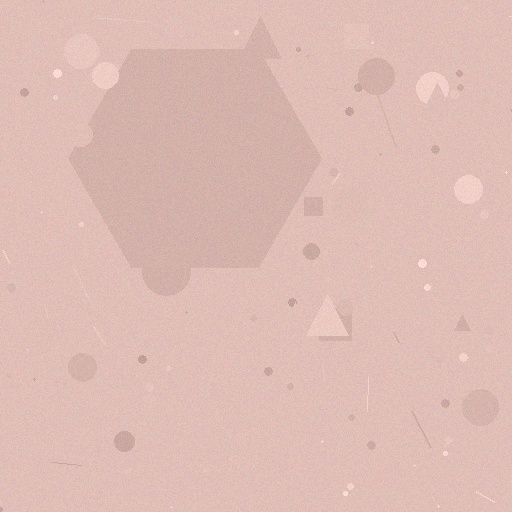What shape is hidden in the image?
A hexagon is hidden in the image.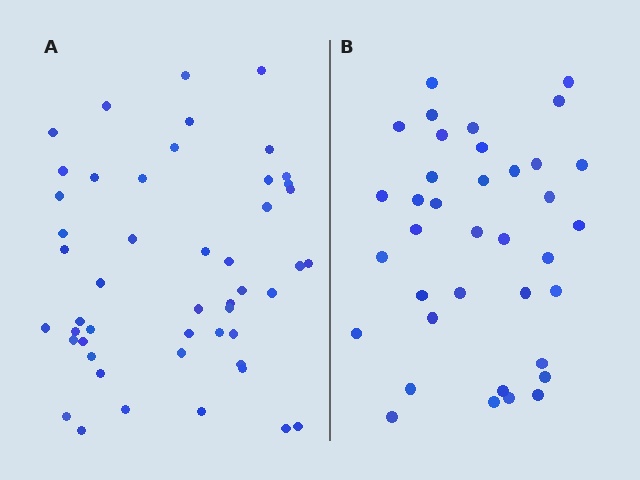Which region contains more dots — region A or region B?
Region A (the left region) has more dots.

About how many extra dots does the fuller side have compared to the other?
Region A has roughly 12 or so more dots than region B.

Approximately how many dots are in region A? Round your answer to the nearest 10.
About 50 dots. (The exact count is 49, which rounds to 50.)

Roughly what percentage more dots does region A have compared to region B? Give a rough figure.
About 30% more.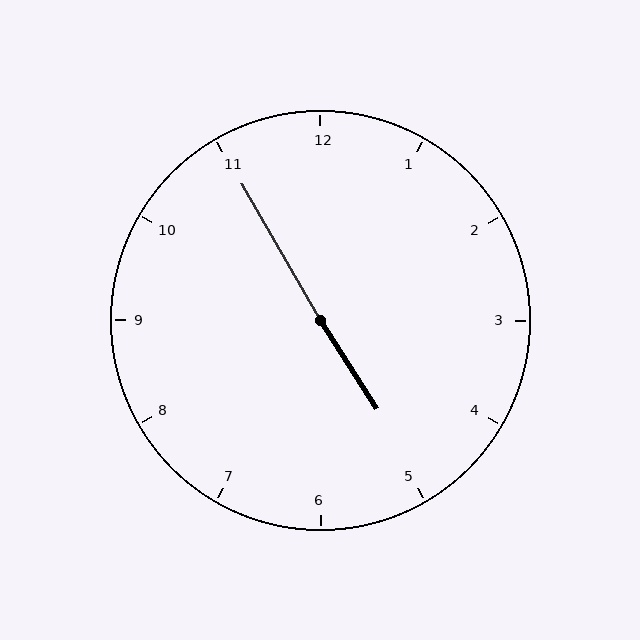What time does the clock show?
4:55.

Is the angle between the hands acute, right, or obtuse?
It is obtuse.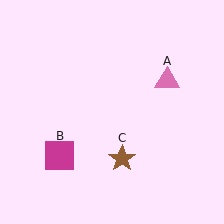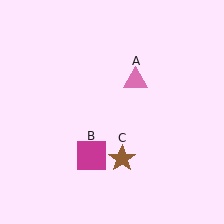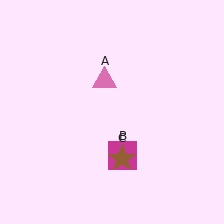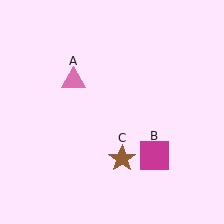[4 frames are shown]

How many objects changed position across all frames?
2 objects changed position: pink triangle (object A), magenta square (object B).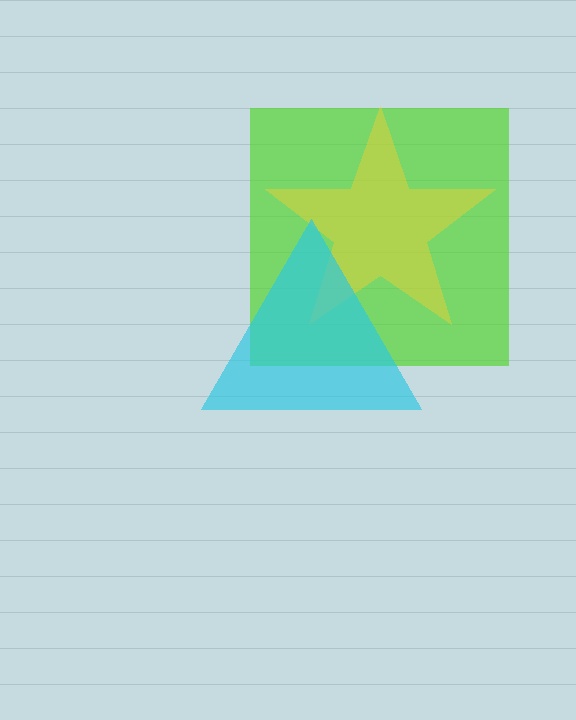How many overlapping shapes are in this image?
There are 3 overlapping shapes in the image.